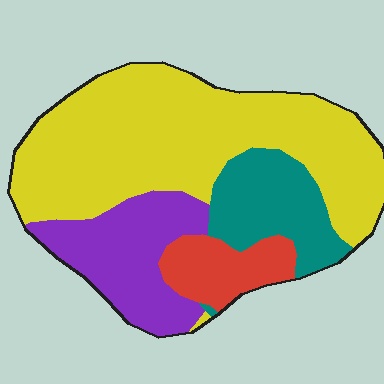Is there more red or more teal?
Teal.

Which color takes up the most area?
Yellow, at roughly 55%.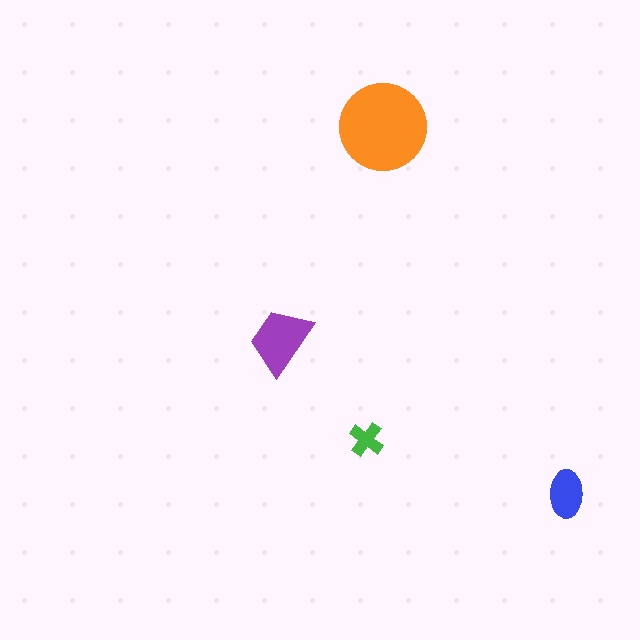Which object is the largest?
The orange circle.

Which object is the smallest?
The green cross.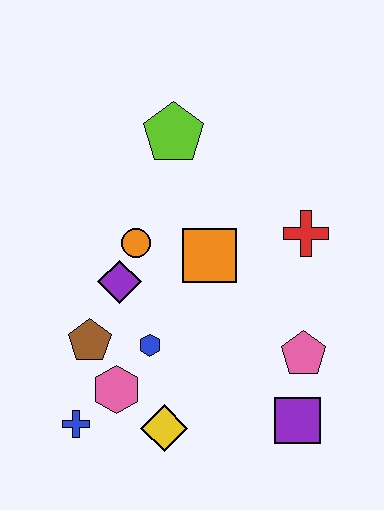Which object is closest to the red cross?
The orange square is closest to the red cross.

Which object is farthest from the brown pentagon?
The red cross is farthest from the brown pentagon.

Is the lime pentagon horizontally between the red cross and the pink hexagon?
Yes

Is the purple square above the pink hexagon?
No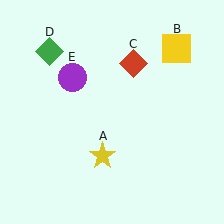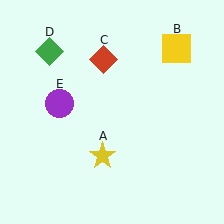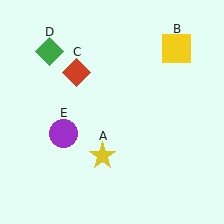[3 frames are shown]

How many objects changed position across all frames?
2 objects changed position: red diamond (object C), purple circle (object E).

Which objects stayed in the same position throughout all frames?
Yellow star (object A) and yellow square (object B) and green diamond (object D) remained stationary.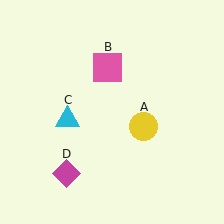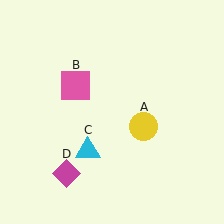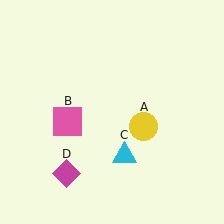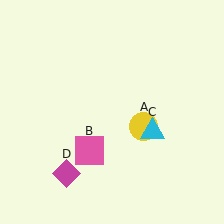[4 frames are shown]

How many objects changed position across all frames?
2 objects changed position: pink square (object B), cyan triangle (object C).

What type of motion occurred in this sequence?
The pink square (object B), cyan triangle (object C) rotated counterclockwise around the center of the scene.